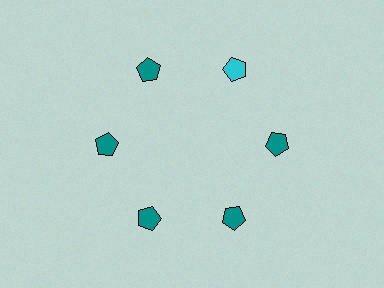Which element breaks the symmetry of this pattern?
The cyan pentagon at roughly the 1 o'clock position breaks the symmetry. All other shapes are teal pentagons.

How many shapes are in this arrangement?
There are 6 shapes arranged in a ring pattern.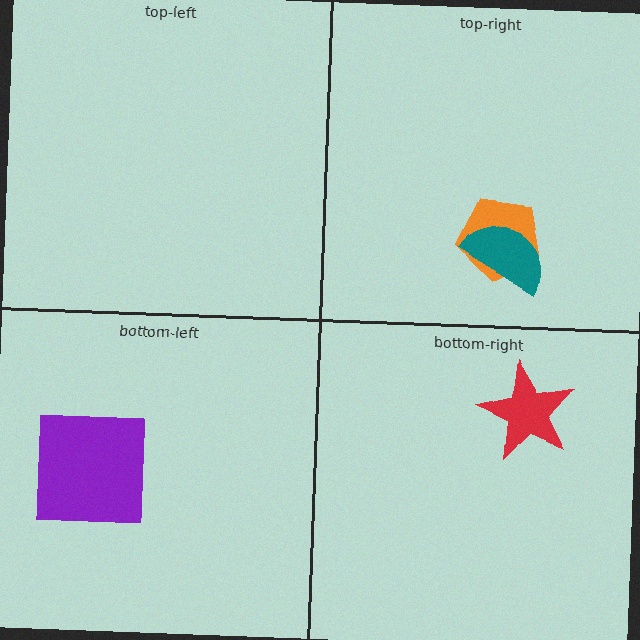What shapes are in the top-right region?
The orange pentagon, the teal semicircle.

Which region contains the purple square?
The bottom-left region.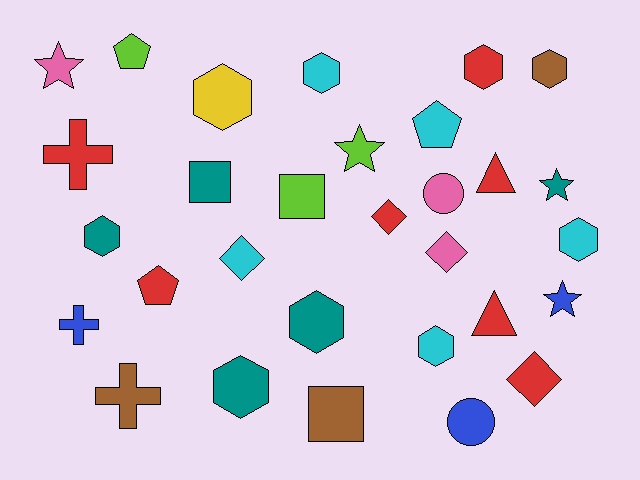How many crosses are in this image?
There are 3 crosses.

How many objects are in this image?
There are 30 objects.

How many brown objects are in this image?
There are 3 brown objects.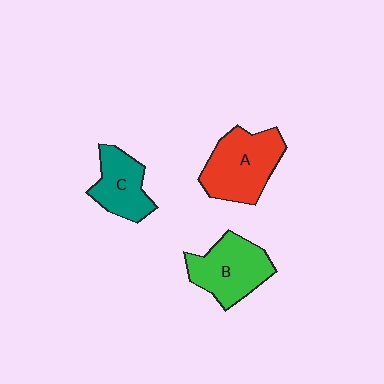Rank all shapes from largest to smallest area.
From largest to smallest: A (red), B (green), C (teal).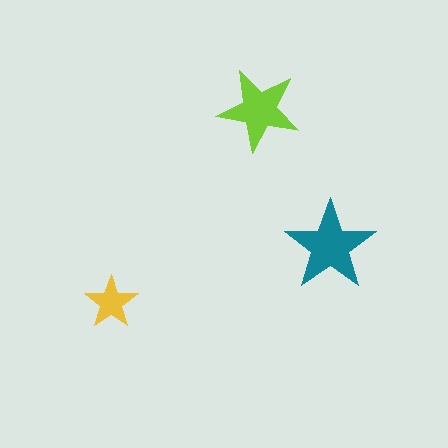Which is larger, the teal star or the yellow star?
The teal one.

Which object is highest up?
The lime star is topmost.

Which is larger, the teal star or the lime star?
The teal one.